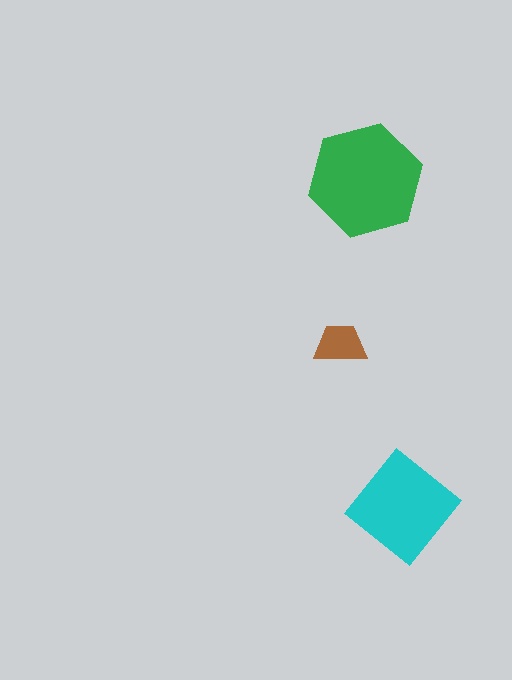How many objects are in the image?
There are 3 objects in the image.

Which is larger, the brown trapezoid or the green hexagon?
The green hexagon.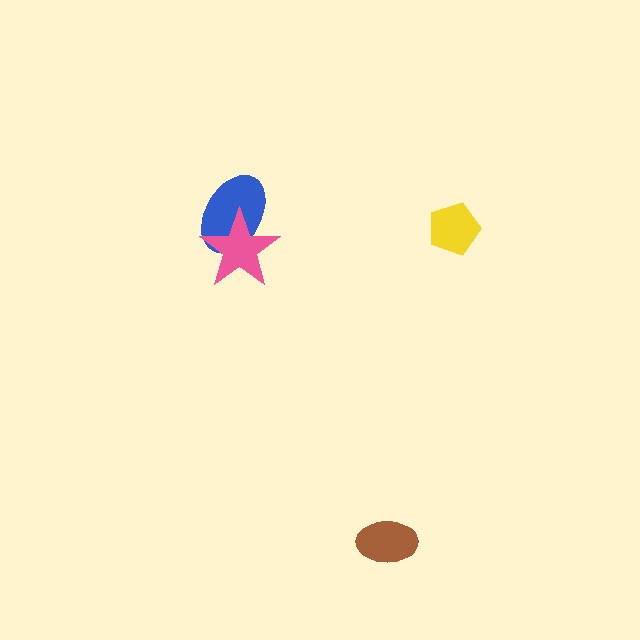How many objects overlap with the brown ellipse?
0 objects overlap with the brown ellipse.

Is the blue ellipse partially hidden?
Yes, it is partially covered by another shape.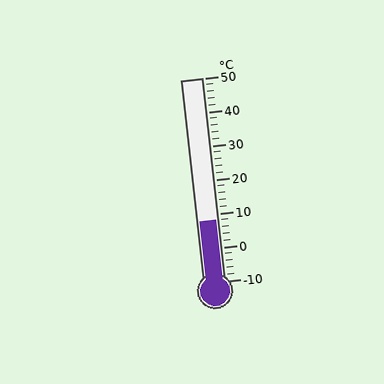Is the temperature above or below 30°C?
The temperature is below 30°C.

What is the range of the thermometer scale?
The thermometer scale ranges from -10°C to 50°C.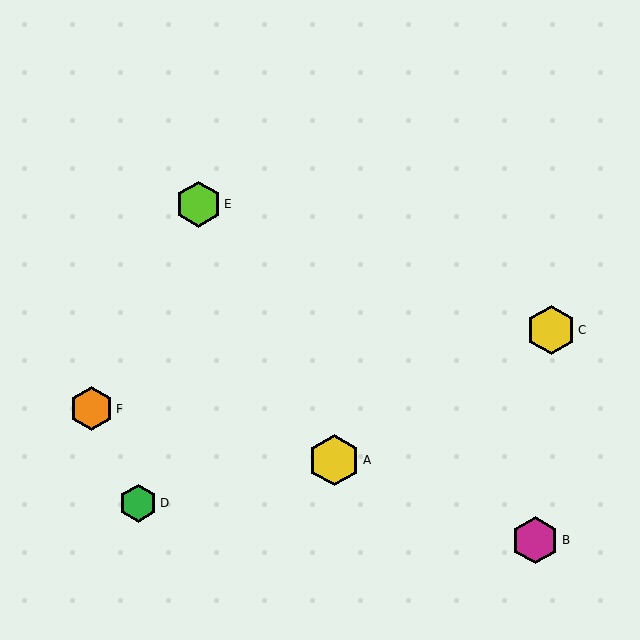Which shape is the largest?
The yellow hexagon (labeled A) is the largest.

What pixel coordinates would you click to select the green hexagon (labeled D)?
Click at (138, 503) to select the green hexagon D.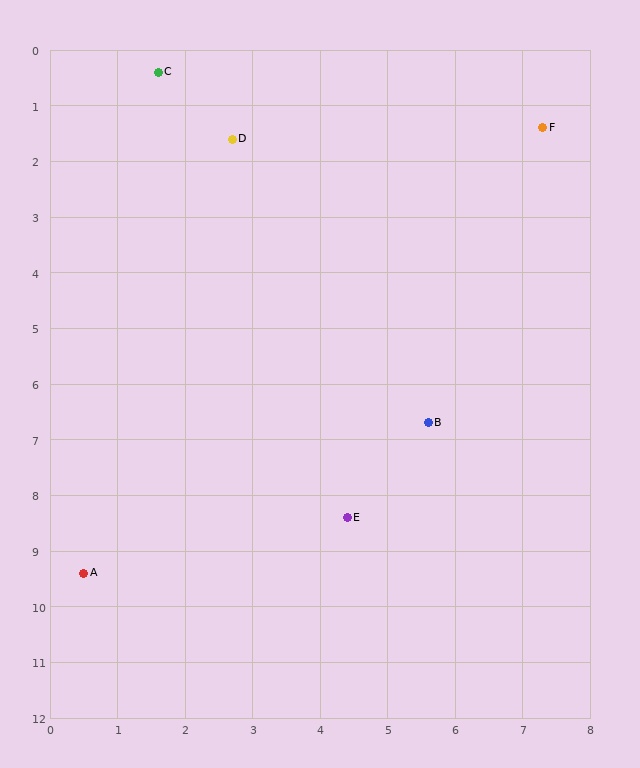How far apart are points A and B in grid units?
Points A and B are about 5.8 grid units apart.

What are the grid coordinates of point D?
Point D is at approximately (2.7, 1.6).